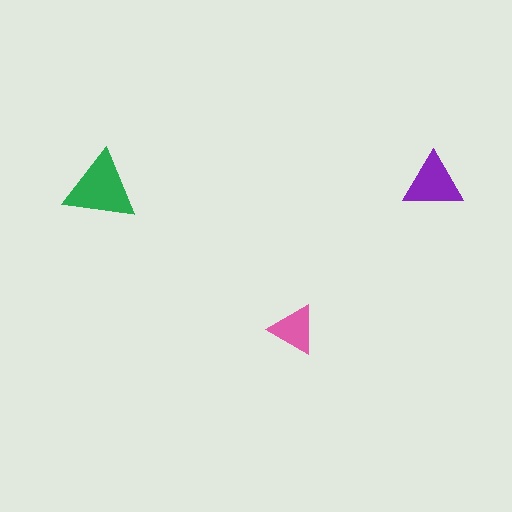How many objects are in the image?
There are 3 objects in the image.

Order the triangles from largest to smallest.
the green one, the purple one, the pink one.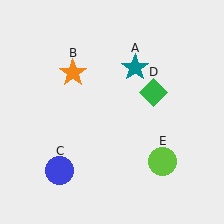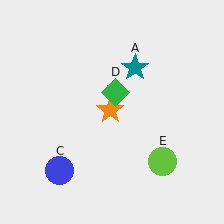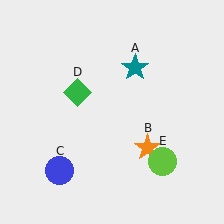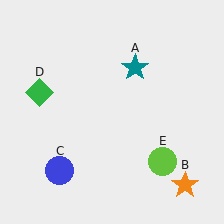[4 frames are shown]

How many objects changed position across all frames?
2 objects changed position: orange star (object B), green diamond (object D).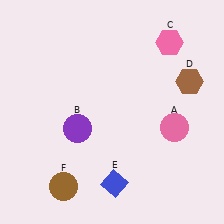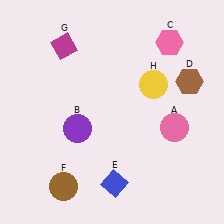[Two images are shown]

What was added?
A magenta diamond (G), a yellow circle (H) were added in Image 2.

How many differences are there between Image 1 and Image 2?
There are 2 differences between the two images.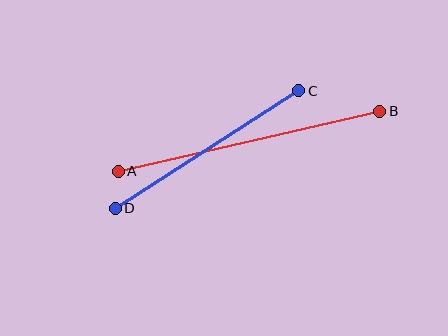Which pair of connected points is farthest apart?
Points A and B are farthest apart.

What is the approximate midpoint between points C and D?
The midpoint is at approximately (207, 149) pixels.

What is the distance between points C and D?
The distance is approximately 218 pixels.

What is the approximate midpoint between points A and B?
The midpoint is at approximately (249, 141) pixels.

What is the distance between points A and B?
The distance is approximately 268 pixels.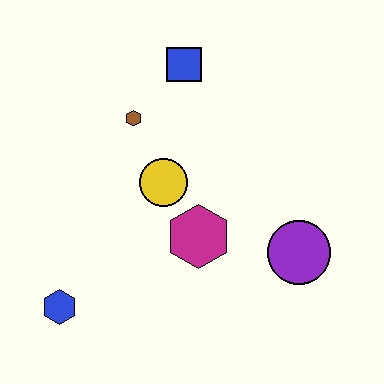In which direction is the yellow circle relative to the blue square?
The yellow circle is below the blue square.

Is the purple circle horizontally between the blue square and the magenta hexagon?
No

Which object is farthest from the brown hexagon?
The purple circle is farthest from the brown hexagon.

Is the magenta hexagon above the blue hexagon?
Yes